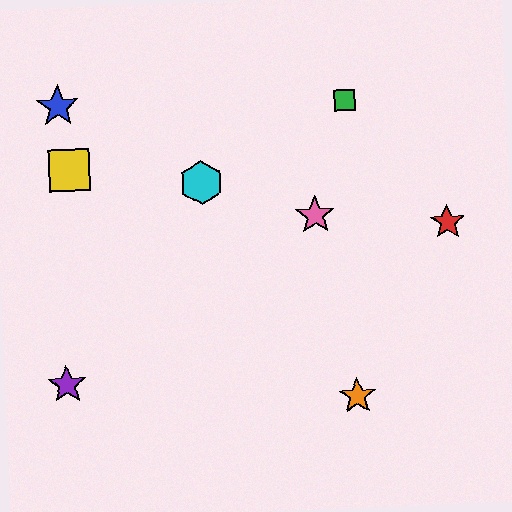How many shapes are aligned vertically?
2 shapes (the green square, the orange star) are aligned vertically.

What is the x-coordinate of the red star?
The red star is at x≈447.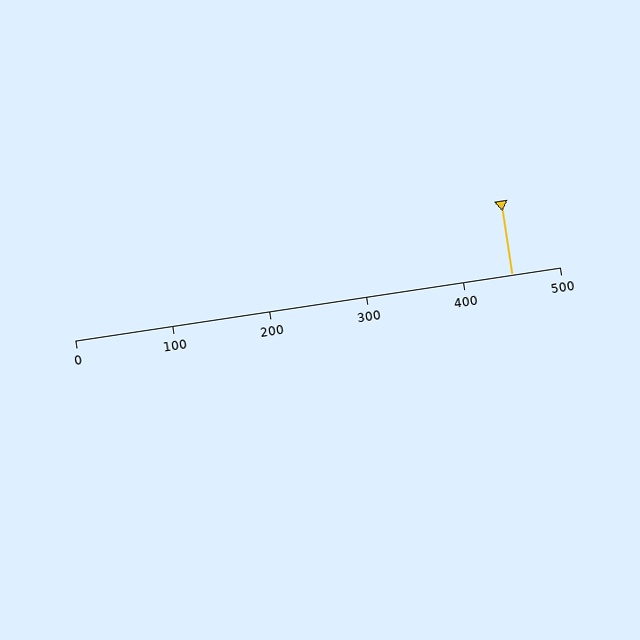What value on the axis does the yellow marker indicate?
The marker indicates approximately 450.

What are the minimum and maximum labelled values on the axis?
The axis runs from 0 to 500.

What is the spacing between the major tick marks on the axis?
The major ticks are spaced 100 apart.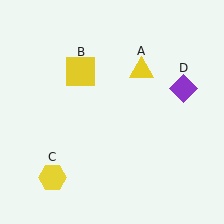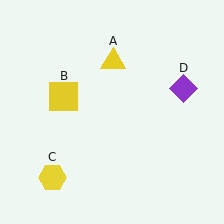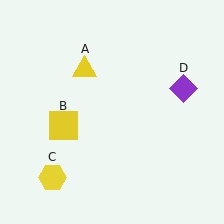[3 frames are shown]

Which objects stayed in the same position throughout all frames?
Yellow hexagon (object C) and purple diamond (object D) remained stationary.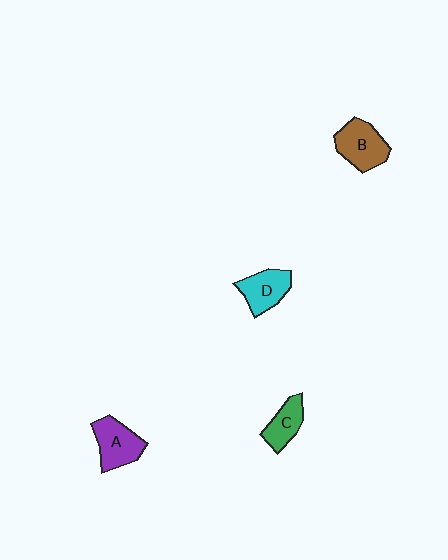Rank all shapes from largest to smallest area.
From largest to smallest: B (brown), A (purple), D (cyan), C (green).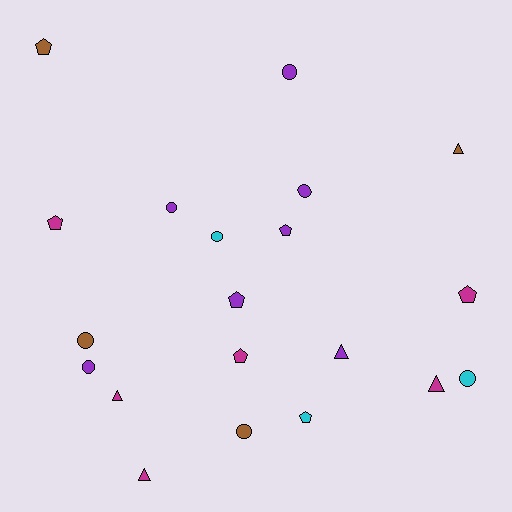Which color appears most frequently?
Purple, with 7 objects.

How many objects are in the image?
There are 20 objects.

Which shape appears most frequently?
Circle, with 8 objects.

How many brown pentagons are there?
There is 1 brown pentagon.